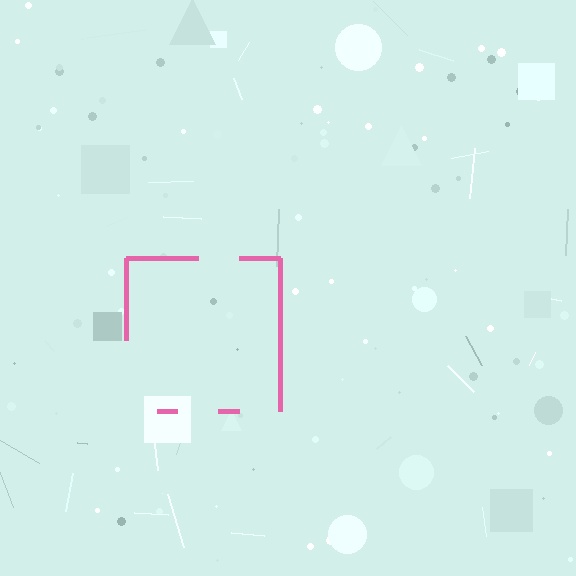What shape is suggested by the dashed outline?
The dashed outline suggests a square.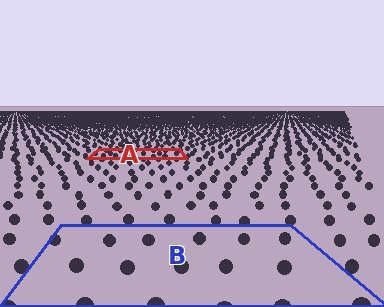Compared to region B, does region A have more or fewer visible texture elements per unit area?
Region A has more texture elements per unit area — they are packed more densely because it is farther away.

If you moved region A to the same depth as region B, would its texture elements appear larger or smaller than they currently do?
They would appear larger. At a closer depth, the same texture elements are projected at a bigger on-screen size.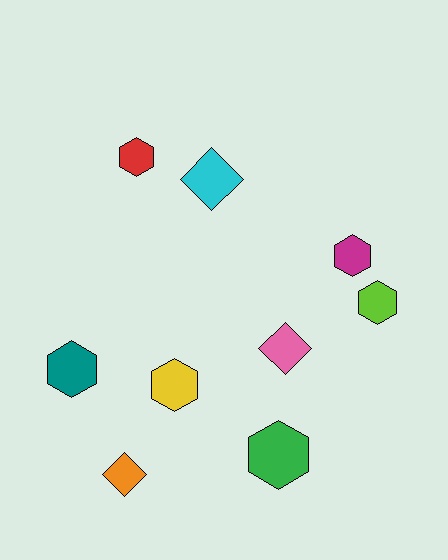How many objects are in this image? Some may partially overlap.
There are 9 objects.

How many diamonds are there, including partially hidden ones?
There are 3 diamonds.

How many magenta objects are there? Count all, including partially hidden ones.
There is 1 magenta object.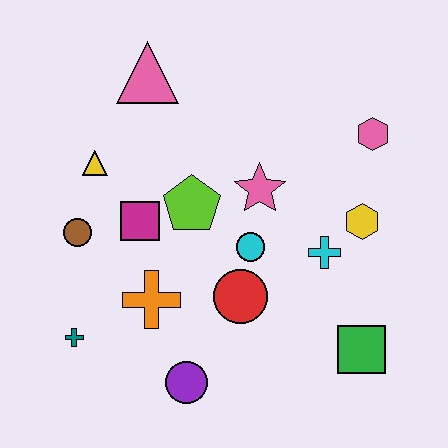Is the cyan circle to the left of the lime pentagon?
No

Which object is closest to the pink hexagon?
The yellow hexagon is closest to the pink hexagon.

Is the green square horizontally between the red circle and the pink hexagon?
Yes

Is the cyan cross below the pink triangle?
Yes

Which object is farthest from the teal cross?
The pink hexagon is farthest from the teal cross.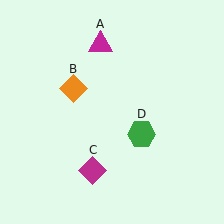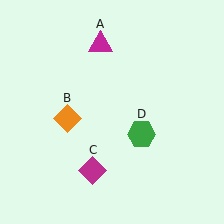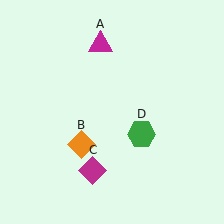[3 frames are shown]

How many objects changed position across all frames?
1 object changed position: orange diamond (object B).